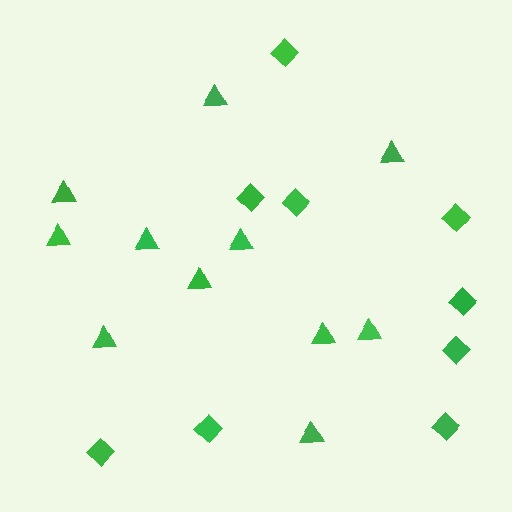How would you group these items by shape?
There are 2 groups: one group of triangles (11) and one group of diamonds (9).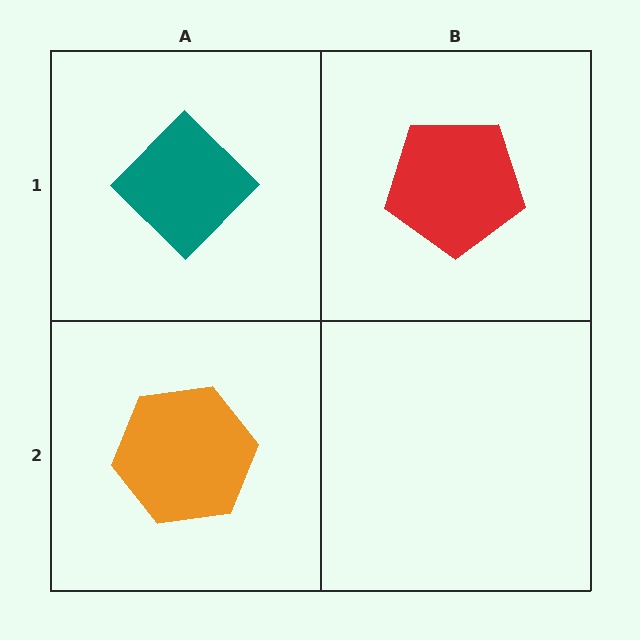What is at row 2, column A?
An orange hexagon.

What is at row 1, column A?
A teal diamond.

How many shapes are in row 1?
2 shapes.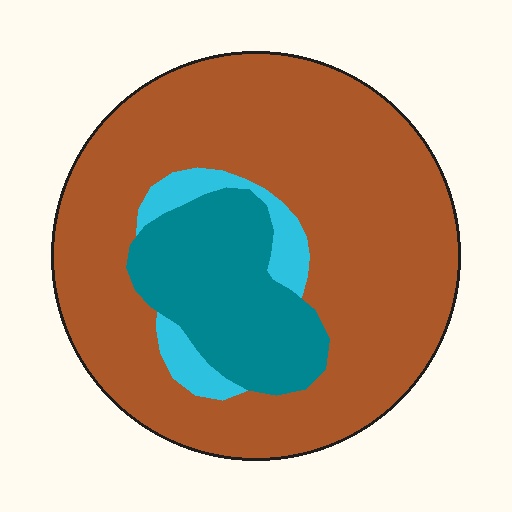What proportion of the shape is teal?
Teal covers 19% of the shape.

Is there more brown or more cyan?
Brown.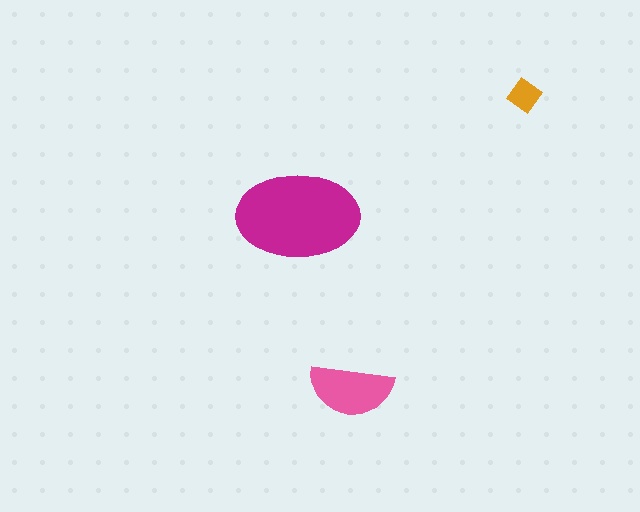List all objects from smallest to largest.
The orange diamond, the pink semicircle, the magenta ellipse.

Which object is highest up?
The orange diamond is topmost.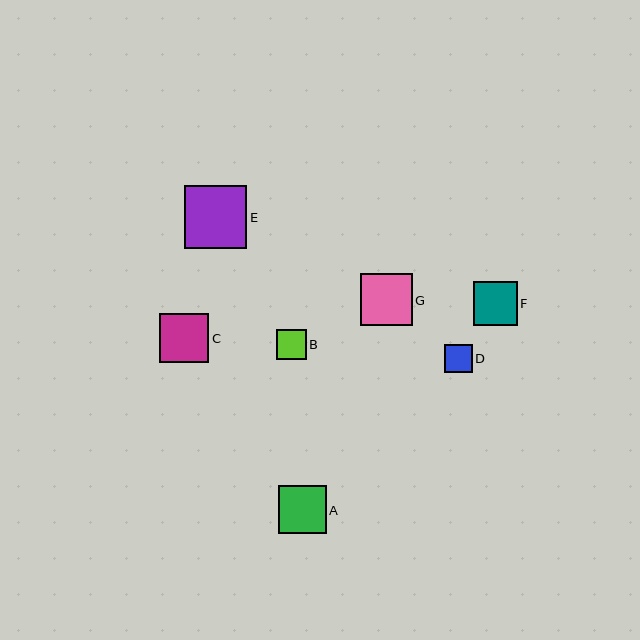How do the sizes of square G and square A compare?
Square G and square A are approximately the same size.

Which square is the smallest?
Square D is the smallest with a size of approximately 28 pixels.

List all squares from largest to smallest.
From largest to smallest: E, G, C, A, F, B, D.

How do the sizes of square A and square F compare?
Square A and square F are approximately the same size.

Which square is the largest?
Square E is the largest with a size of approximately 62 pixels.